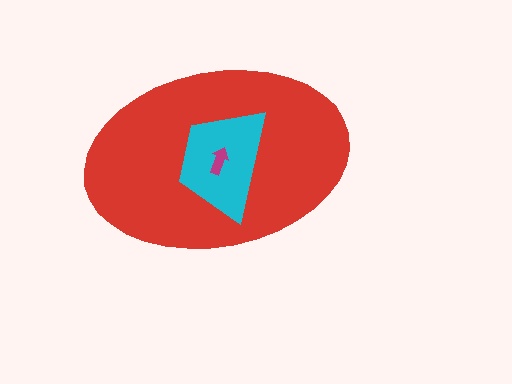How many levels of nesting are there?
3.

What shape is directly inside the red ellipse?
The cyan trapezoid.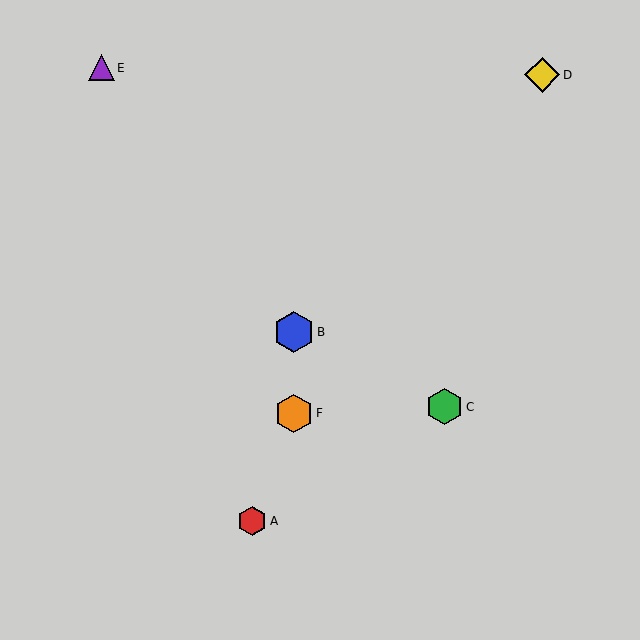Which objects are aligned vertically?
Objects B, F are aligned vertically.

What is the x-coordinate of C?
Object C is at x≈445.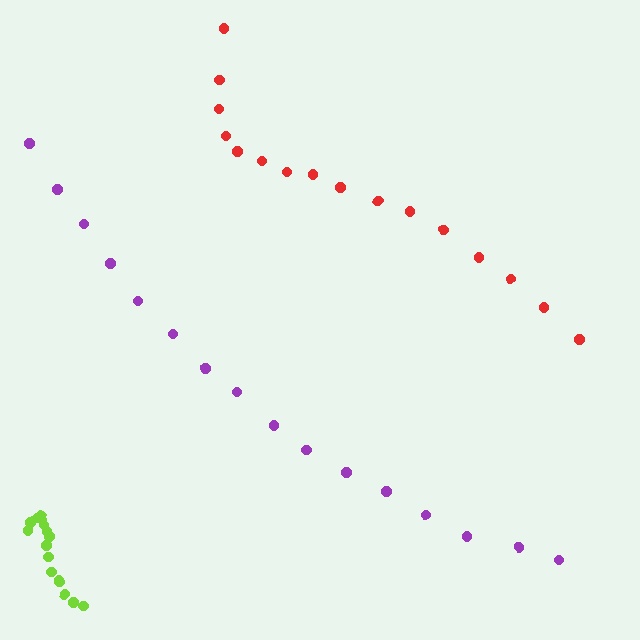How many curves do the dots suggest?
There are 3 distinct paths.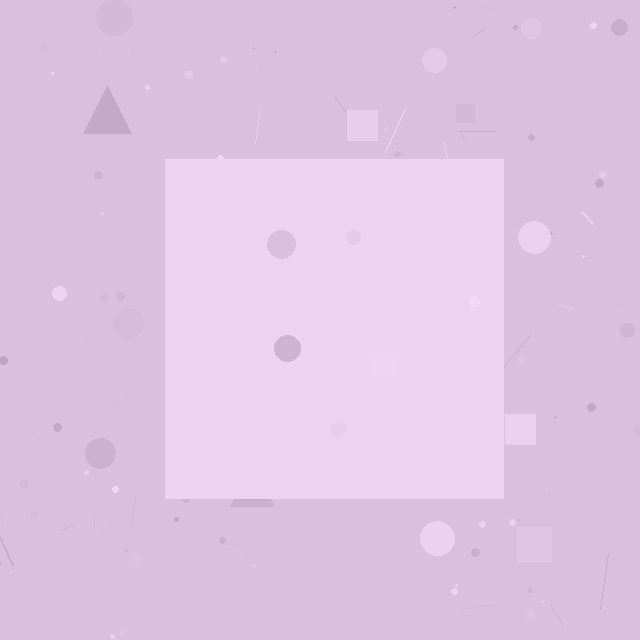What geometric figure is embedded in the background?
A square is embedded in the background.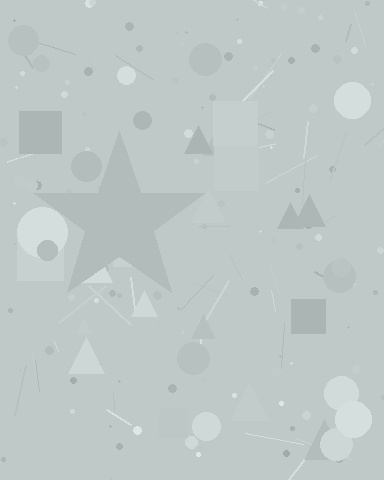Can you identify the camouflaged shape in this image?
The camouflaged shape is a star.